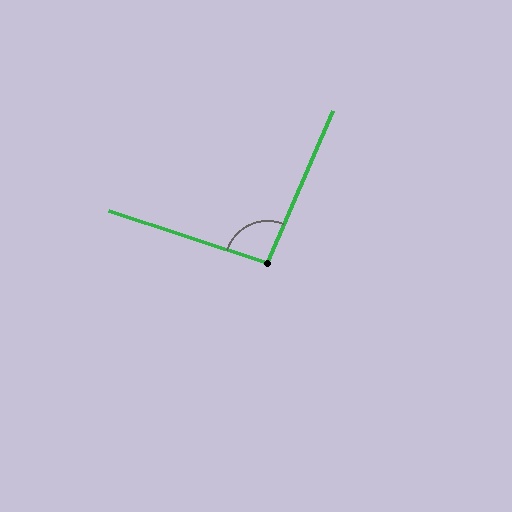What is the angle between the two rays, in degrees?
Approximately 95 degrees.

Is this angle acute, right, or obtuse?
It is obtuse.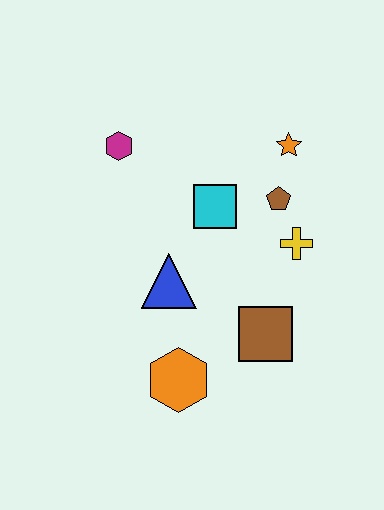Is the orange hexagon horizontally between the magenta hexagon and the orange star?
Yes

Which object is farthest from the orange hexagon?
The orange star is farthest from the orange hexagon.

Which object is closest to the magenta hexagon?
The cyan square is closest to the magenta hexagon.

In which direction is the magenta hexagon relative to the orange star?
The magenta hexagon is to the left of the orange star.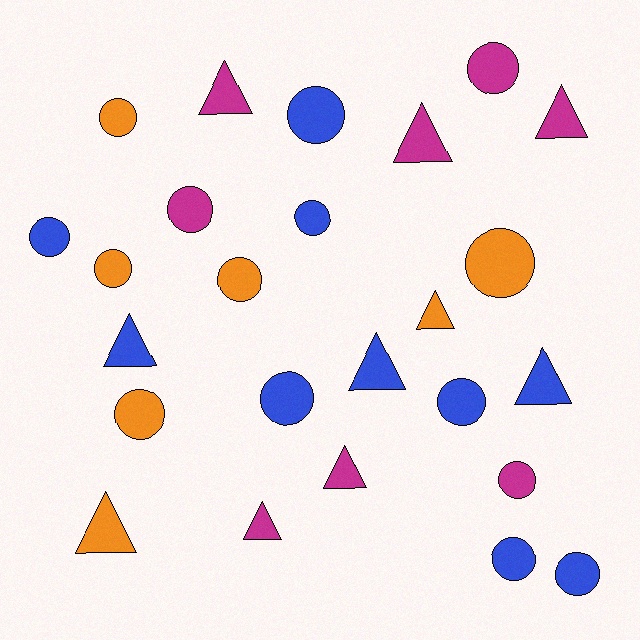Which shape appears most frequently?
Circle, with 15 objects.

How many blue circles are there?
There are 7 blue circles.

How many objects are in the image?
There are 25 objects.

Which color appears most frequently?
Blue, with 10 objects.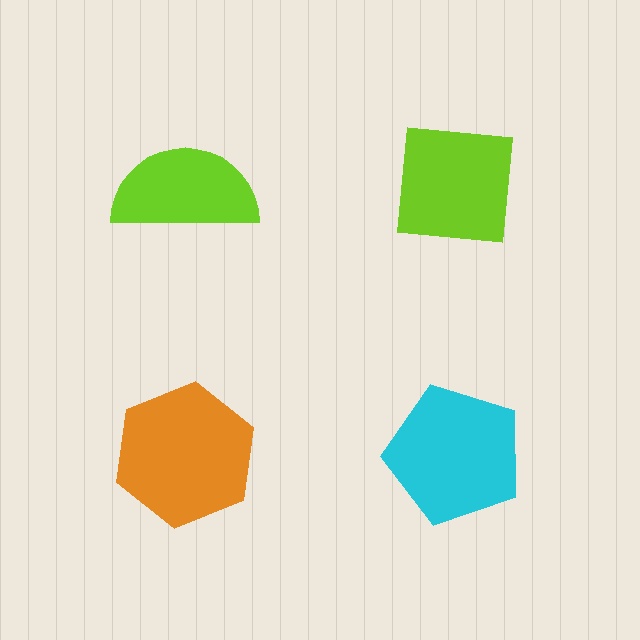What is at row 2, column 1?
An orange hexagon.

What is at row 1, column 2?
A lime square.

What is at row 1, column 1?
A lime semicircle.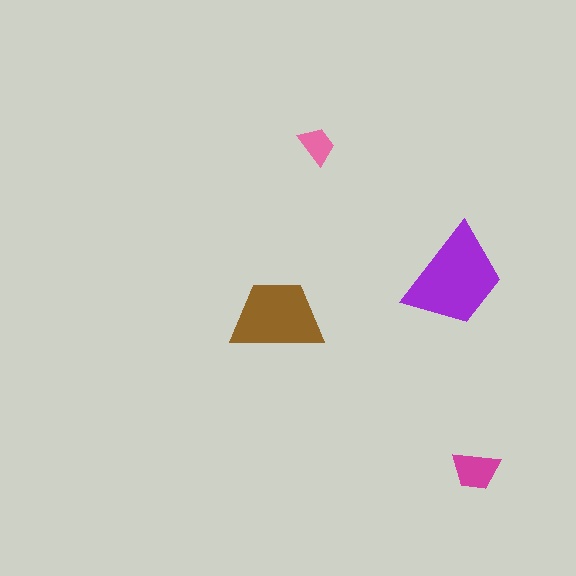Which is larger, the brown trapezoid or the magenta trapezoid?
The brown one.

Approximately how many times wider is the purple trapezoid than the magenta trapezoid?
About 2 times wider.